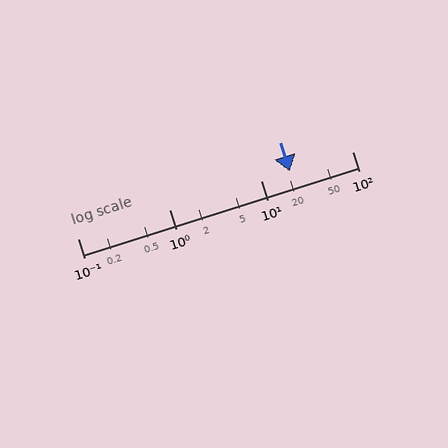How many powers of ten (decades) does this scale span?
The scale spans 3 decades, from 0.1 to 100.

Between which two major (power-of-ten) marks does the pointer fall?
The pointer is between 10 and 100.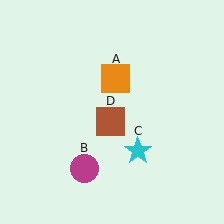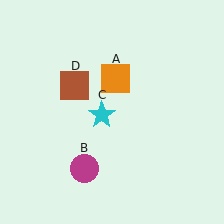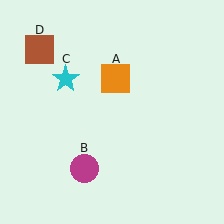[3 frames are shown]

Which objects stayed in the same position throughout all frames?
Orange square (object A) and magenta circle (object B) remained stationary.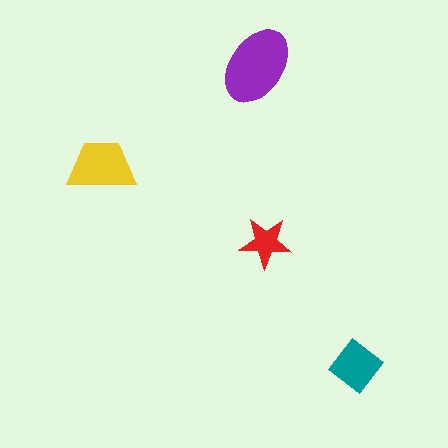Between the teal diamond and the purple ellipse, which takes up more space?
The purple ellipse.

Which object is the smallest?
The red star.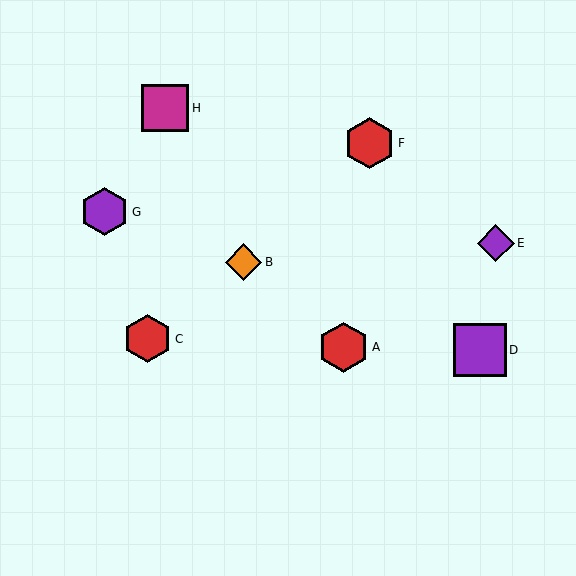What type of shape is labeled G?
Shape G is a purple hexagon.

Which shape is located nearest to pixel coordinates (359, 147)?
The red hexagon (labeled F) at (370, 143) is nearest to that location.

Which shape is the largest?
The purple square (labeled D) is the largest.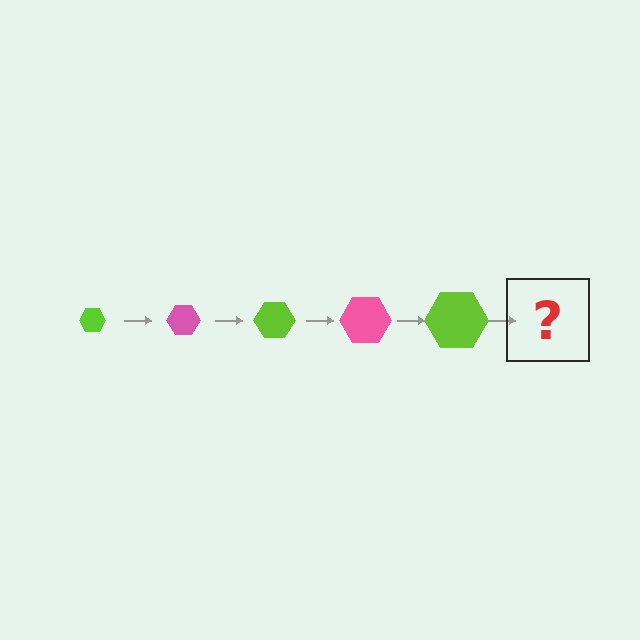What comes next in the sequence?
The next element should be a pink hexagon, larger than the previous one.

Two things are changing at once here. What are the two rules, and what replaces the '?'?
The two rules are that the hexagon grows larger each step and the color cycles through lime and pink. The '?' should be a pink hexagon, larger than the previous one.